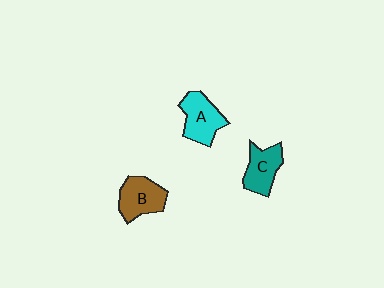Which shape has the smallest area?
Shape C (teal).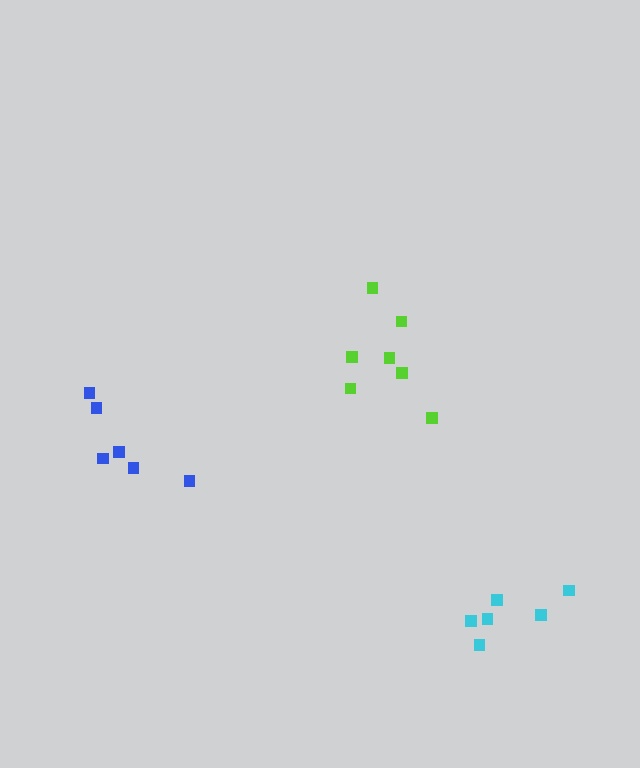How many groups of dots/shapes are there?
There are 3 groups.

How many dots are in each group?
Group 1: 7 dots, Group 2: 6 dots, Group 3: 6 dots (19 total).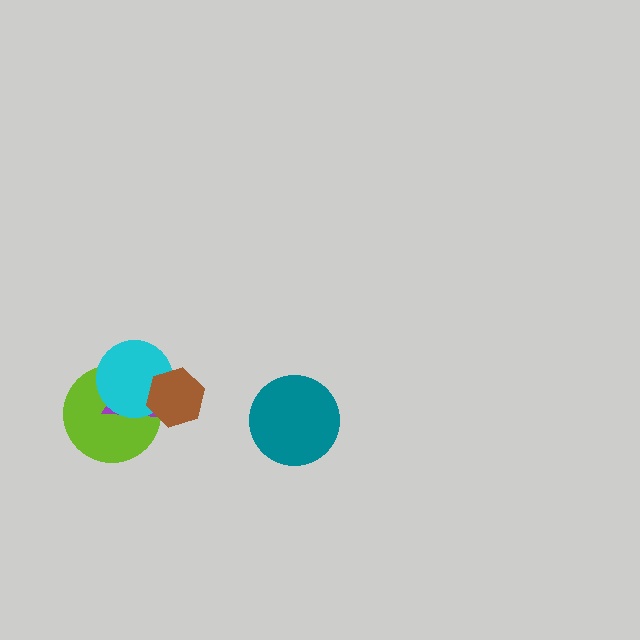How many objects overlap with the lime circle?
3 objects overlap with the lime circle.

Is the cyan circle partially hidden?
Yes, it is partially covered by another shape.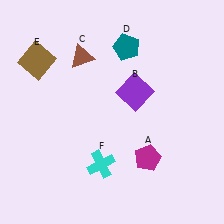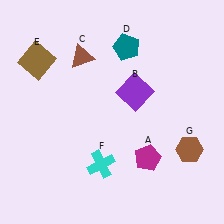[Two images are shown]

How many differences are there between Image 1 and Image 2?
There is 1 difference between the two images.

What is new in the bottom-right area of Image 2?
A brown hexagon (G) was added in the bottom-right area of Image 2.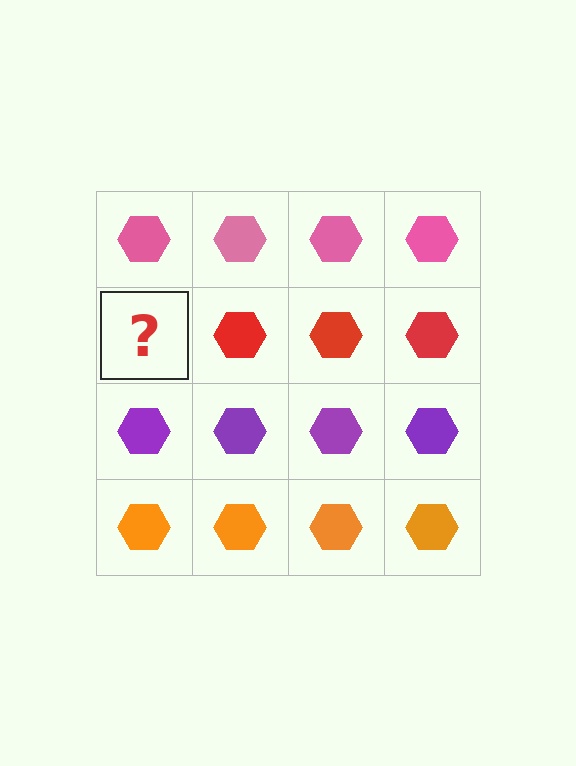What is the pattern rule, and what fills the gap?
The rule is that each row has a consistent color. The gap should be filled with a red hexagon.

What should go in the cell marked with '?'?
The missing cell should contain a red hexagon.